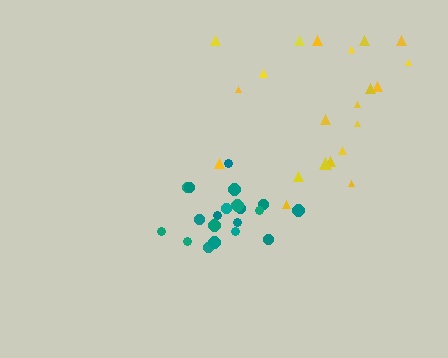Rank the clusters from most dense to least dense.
teal, yellow.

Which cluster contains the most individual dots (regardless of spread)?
Yellow (21).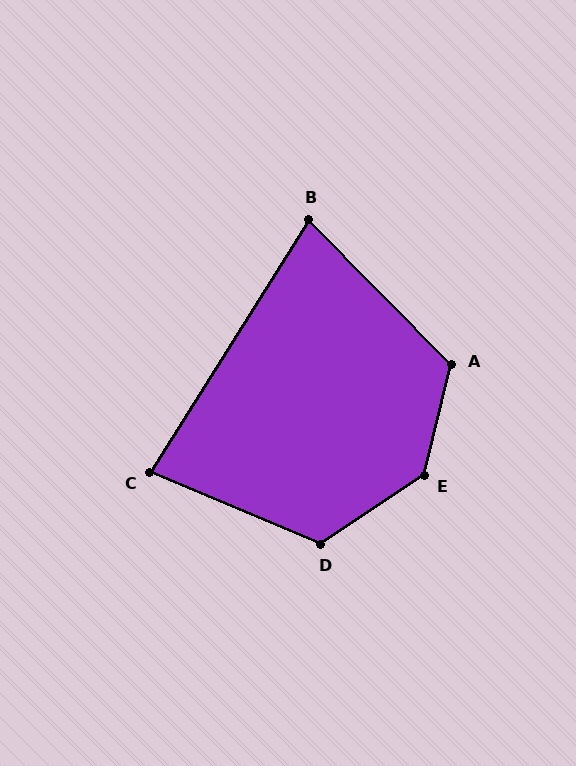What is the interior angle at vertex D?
Approximately 123 degrees (obtuse).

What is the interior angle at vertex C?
Approximately 81 degrees (acute).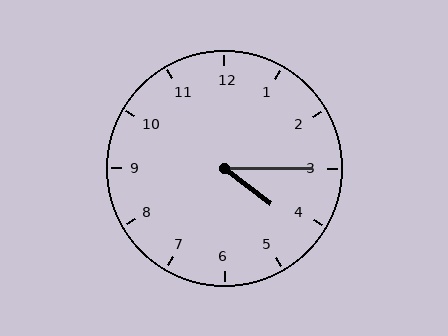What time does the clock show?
4:15.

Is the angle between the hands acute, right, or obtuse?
It is acute.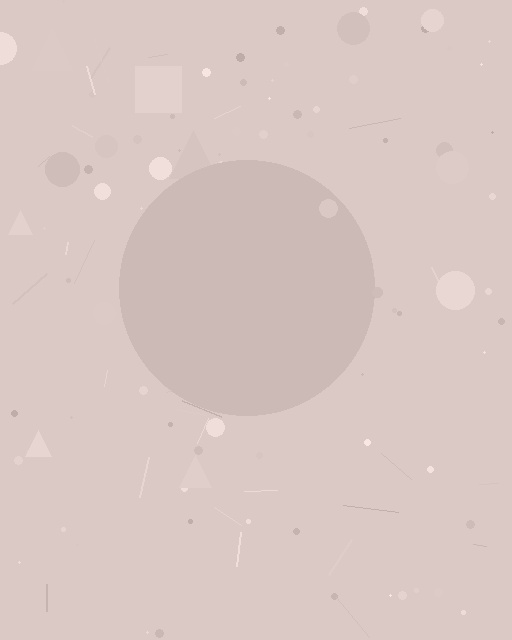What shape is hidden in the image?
A circle is hidden in the image.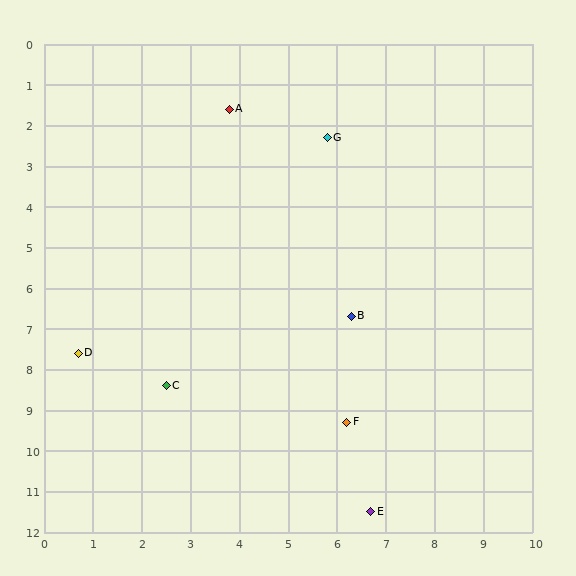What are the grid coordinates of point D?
Point D is at approximately (0.7, 7.6).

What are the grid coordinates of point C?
Point C is at approximately (2.5, 8.4).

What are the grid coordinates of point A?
Point A is at approximately (3.8, 1.6).